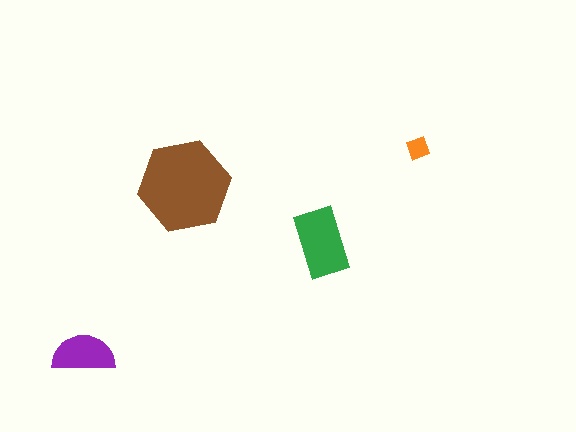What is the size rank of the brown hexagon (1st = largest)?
1st.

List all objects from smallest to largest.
The orange diamond, the purple semicircle, the green rectangle, the brown hexagon.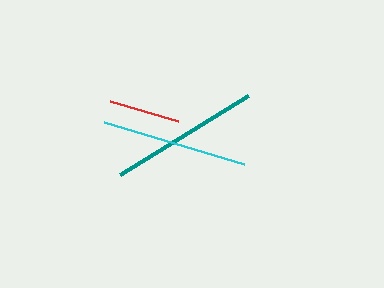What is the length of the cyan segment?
The cyan segment is approximately 146 pixels long.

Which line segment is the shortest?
The red line is the shortest at approximately 70 pixels.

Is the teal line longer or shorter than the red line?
The teal line is longer than the red line.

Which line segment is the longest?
The teal line is the longest at approximately 151 pixels.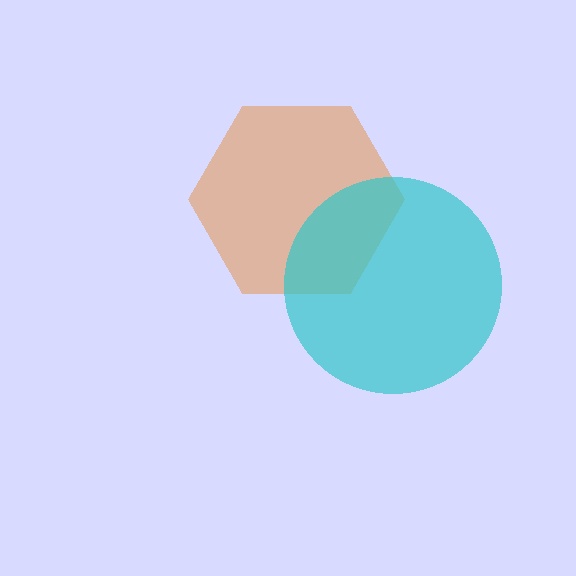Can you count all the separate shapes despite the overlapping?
Yes, there are 2 separate shapes.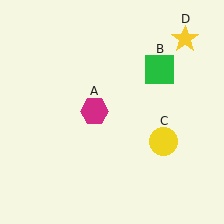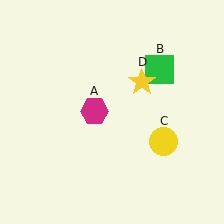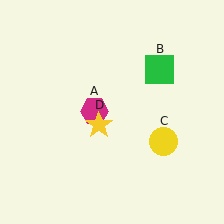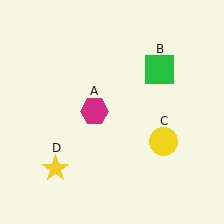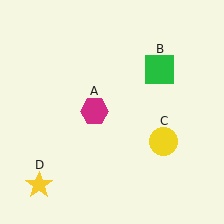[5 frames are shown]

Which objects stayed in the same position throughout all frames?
Magenta hexagon (object A) and green square (object B) and yellow circle (object C) remained stationary.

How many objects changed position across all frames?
1 object changed position: yellow star (object D).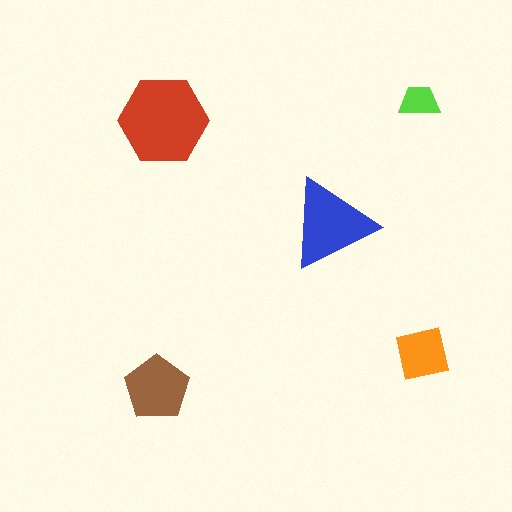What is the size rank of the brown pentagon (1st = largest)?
3rd.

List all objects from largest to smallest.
The red hexagon, the blue triangle, the brown pentagon, the orange square, the lime trapezoid.